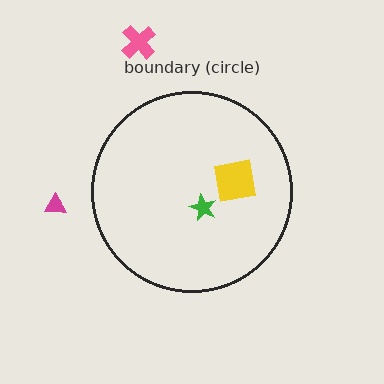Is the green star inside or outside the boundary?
Inside.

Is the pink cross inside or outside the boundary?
Outside.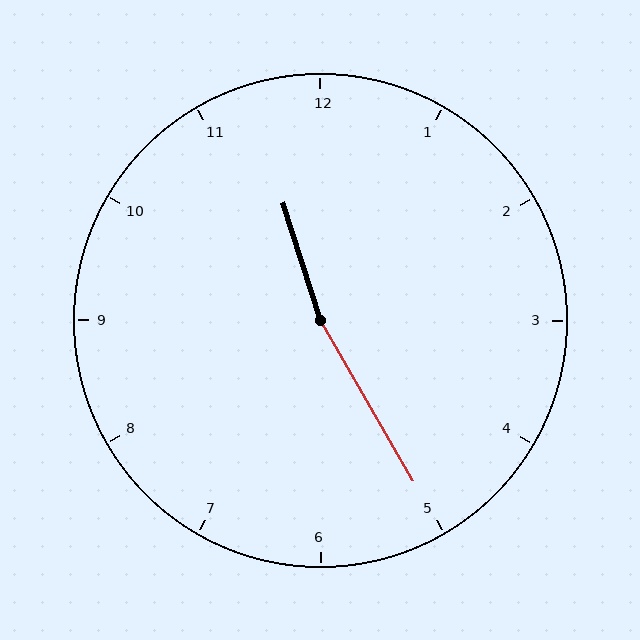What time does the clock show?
11:25.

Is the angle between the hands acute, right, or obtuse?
It is obtuse.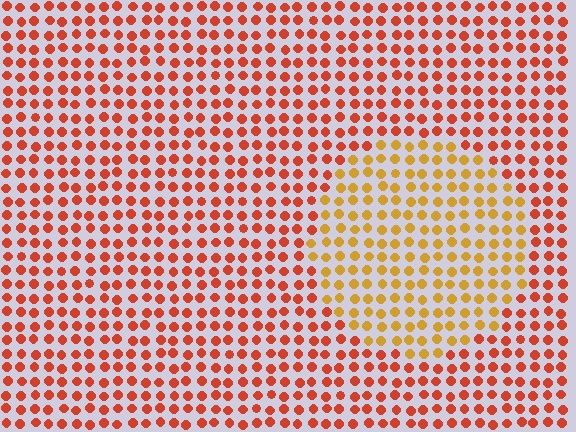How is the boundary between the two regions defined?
The boundary is defined purely by a slight shift in hue (about 35 degrees). Spacing, size, and orientation are identical on both sides.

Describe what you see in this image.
The image is filled with small red elements in a uniform arrangement. A circle-shaped region is visible where the elements are tinted to a slightly different hue, forming a subtle color boundary.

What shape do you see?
I see a circle.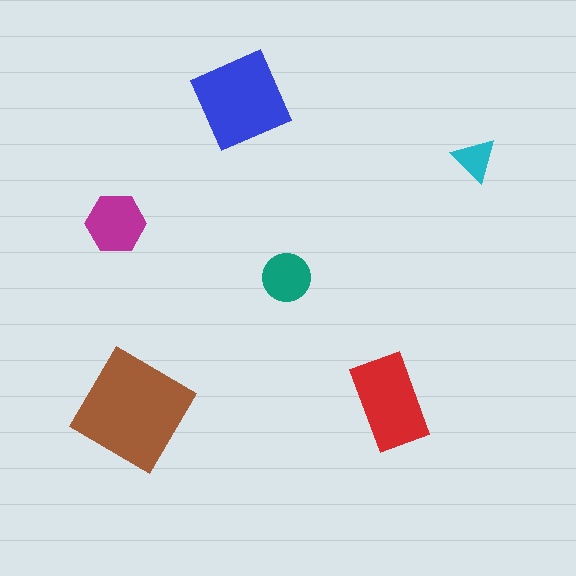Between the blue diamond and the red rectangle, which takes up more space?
The blue diamond.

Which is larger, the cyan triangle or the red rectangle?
The red rectangle.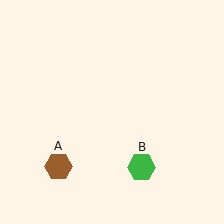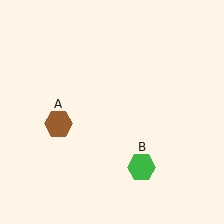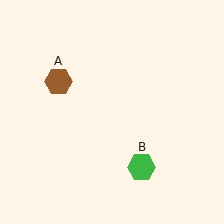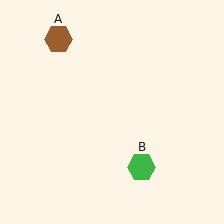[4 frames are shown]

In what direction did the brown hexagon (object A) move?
The brown hexagon (object A) moved up.